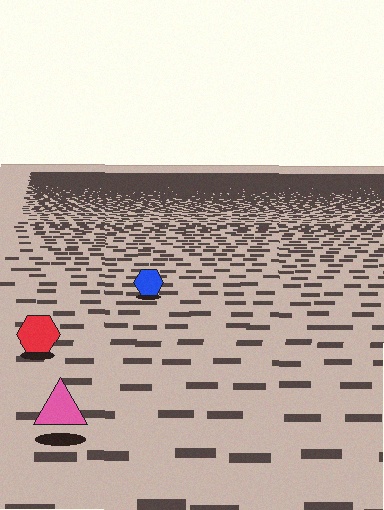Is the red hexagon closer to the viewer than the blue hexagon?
Yes. The red hexagon is closer — you can tell from the texture gradient: the ground texture is coarser near it.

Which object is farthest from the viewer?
The blue hexagon is farthest from the viewer. It appears smaller and the ground texture around it is denser.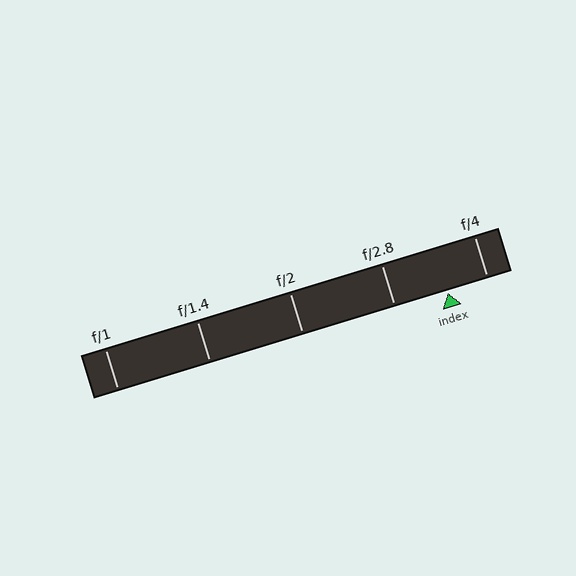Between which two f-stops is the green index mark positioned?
The index mark is between f/2.8 and f/4.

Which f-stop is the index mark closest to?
The index mark is closest to f/4.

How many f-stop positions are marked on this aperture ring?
There are 5 f-stop positions marked.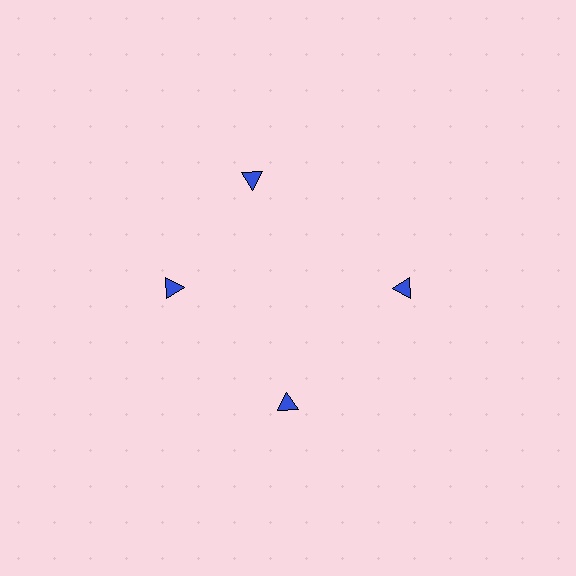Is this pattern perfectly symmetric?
No. The 4 blue triangles are arranged in a ring, but one element near the 12 o'clock position is rotated out of alignment along the ring, breaking the 4-fold rotational symmetry.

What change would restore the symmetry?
The symmetry would be restored by rotating it back into even spacing with its neighbors so that all 4 triangles sit at equal angles and equal distance from the center.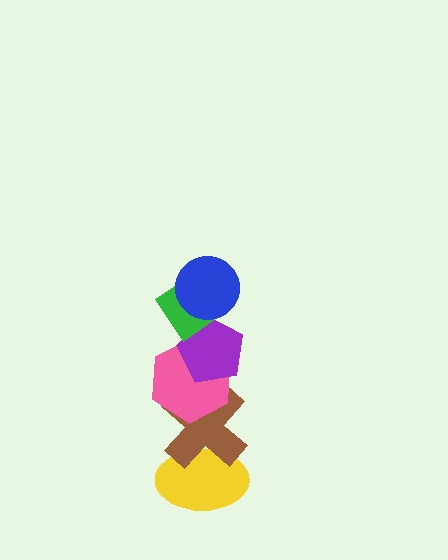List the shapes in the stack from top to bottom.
From top to bottom: the blue circle, the green diamond, the purple pentagon, the pink hexagon, the brown cross, the yellow ellipse.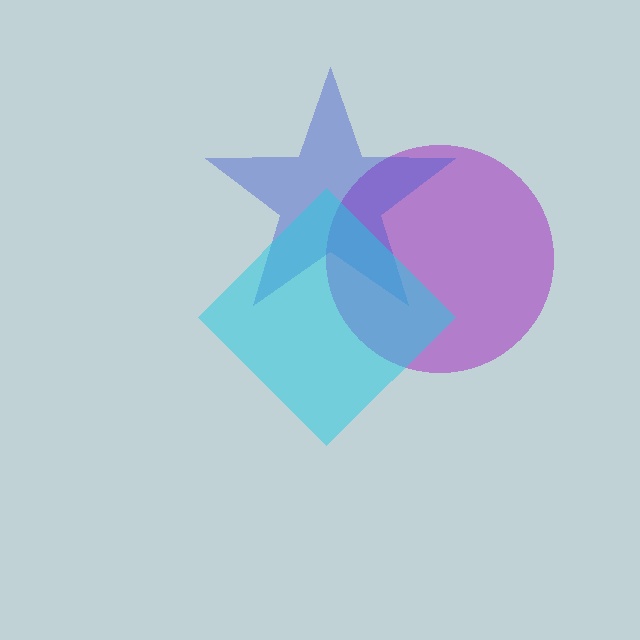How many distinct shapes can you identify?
There are 3 distinct shapes: a purple circle, a blue star, a cyan diamond.